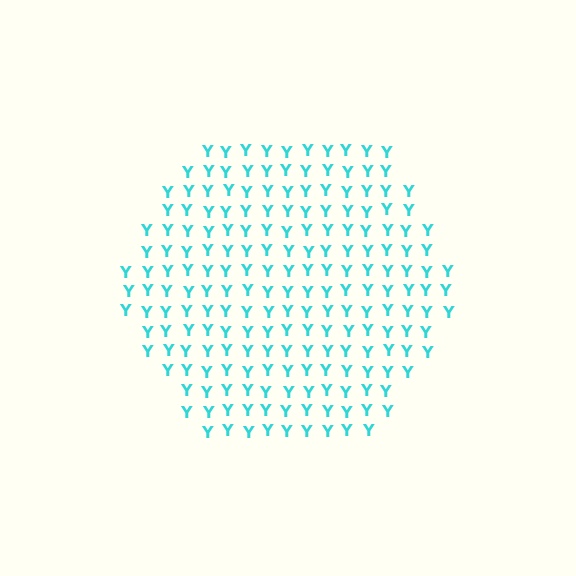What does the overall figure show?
The overall figure shows a hexagon.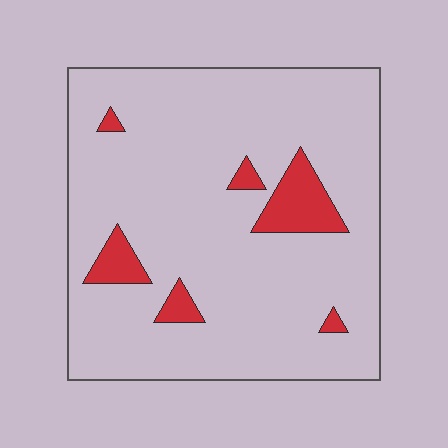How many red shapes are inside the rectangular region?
6.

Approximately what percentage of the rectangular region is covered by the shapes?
Approximately 10%.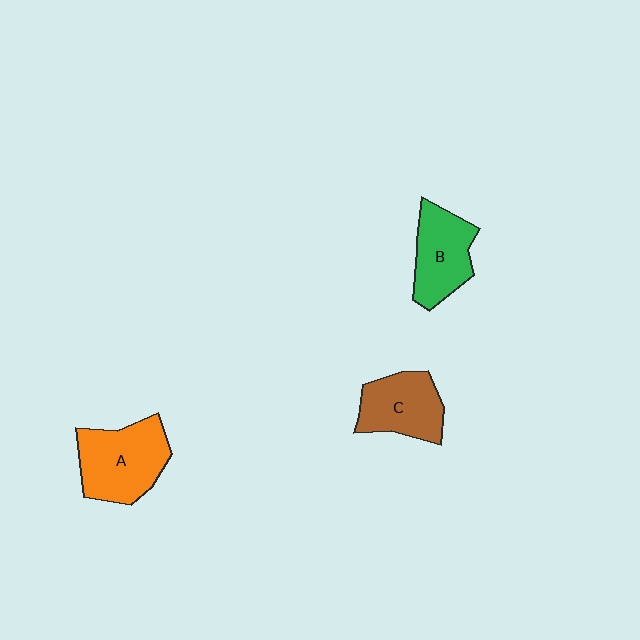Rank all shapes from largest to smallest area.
From largest to smallest: A (orange), B (green), C (brown).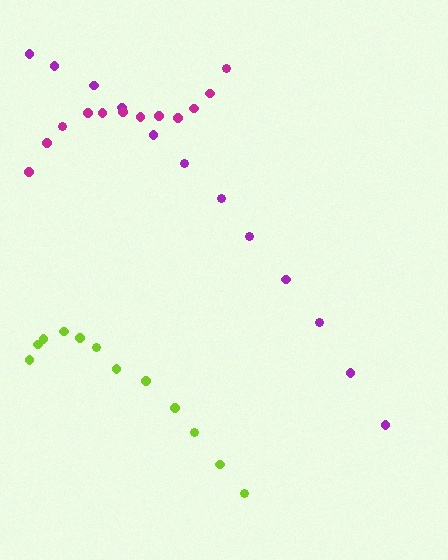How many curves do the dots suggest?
There are 3 distinct paths.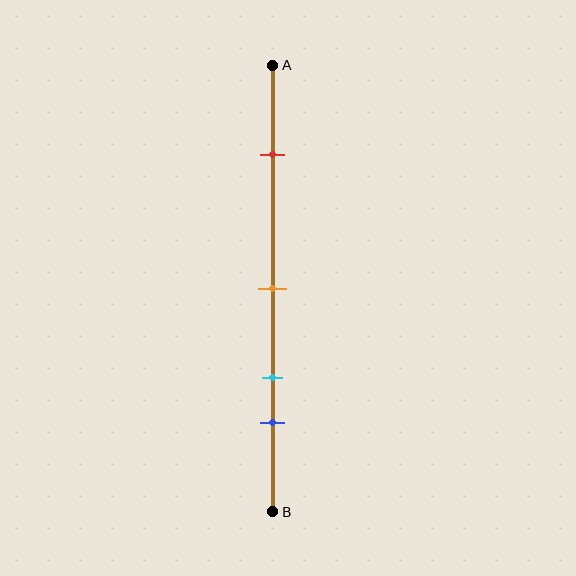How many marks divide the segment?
There are 4 marks dividing the segment.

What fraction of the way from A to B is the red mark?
The red mark is approximately 20% (0.2) of the way from A to B.